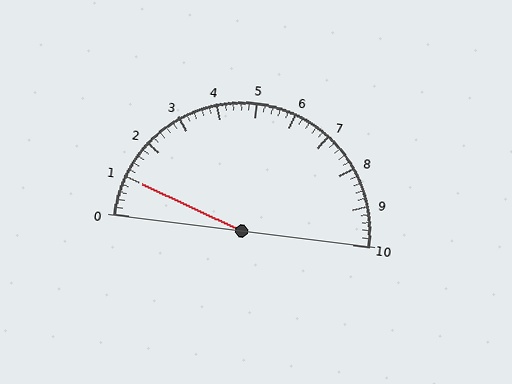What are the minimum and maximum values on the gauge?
The gauge ranges from 0 to 10.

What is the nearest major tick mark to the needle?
The nearest major tick mark is 1.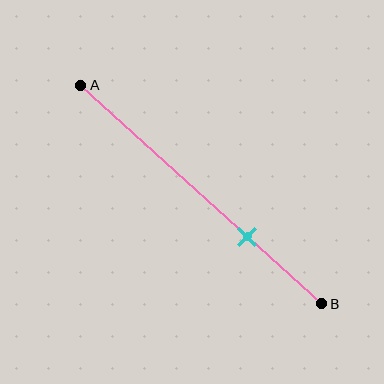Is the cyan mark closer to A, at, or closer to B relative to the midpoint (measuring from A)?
The cyan mark is closer to point B than the midpoint of segment AB.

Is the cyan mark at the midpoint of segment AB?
No, the mark is at about 70% from A, not at the 50% midpoint.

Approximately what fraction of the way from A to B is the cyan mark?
The cyan mark is approximately 70% of the way from A to B.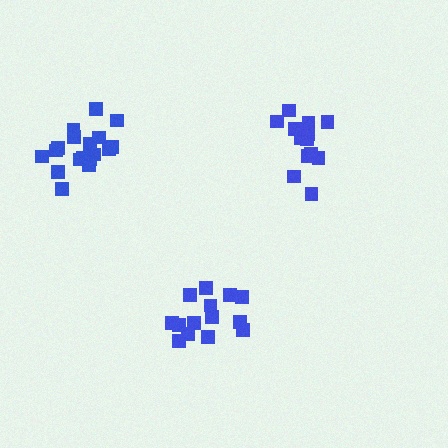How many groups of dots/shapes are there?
There are 3 groups.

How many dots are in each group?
Group 1: 14 dots, Group 2: 13 dots, Group 3: 18 dots (45 total).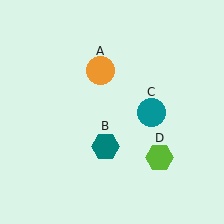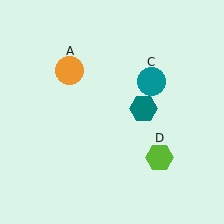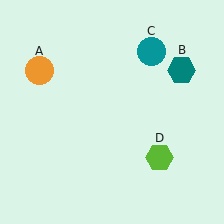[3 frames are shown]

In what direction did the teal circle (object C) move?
The teal circle (object C) moved up.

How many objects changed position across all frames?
3 objects changed position: orange circle (object A), teal hexagon (object B), teal circle (object C).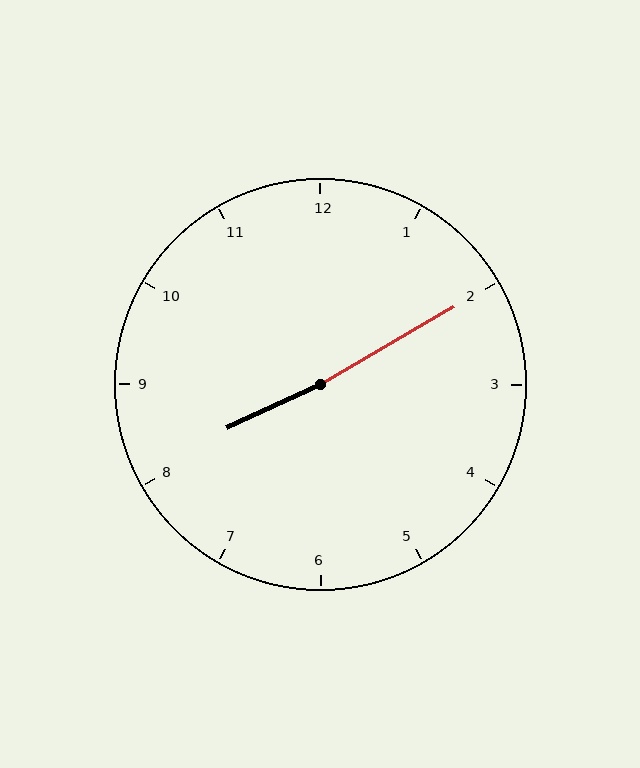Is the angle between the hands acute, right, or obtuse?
It is obtuse.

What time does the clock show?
8:10.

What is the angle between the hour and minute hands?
Approximately 175 degrees.